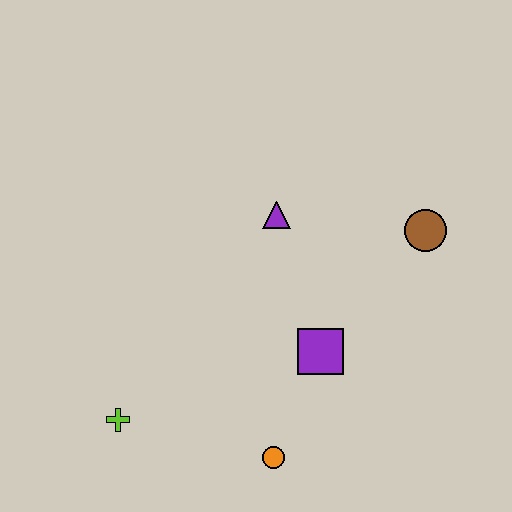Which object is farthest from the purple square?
The lime cross is farthest from the purple square.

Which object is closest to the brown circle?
The purple triangle is closest to the brown circle.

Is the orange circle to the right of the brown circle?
No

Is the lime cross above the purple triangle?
No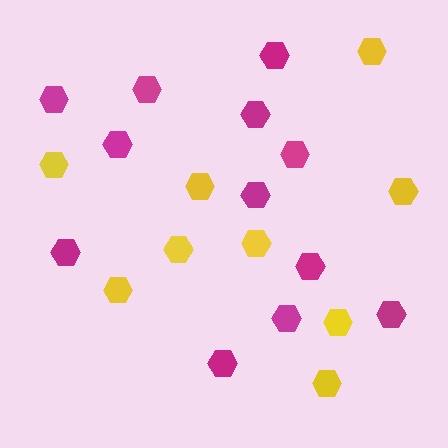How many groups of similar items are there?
There are 2 groups: one group of yellow hexagons (9) and one group of magenta hexagons (12).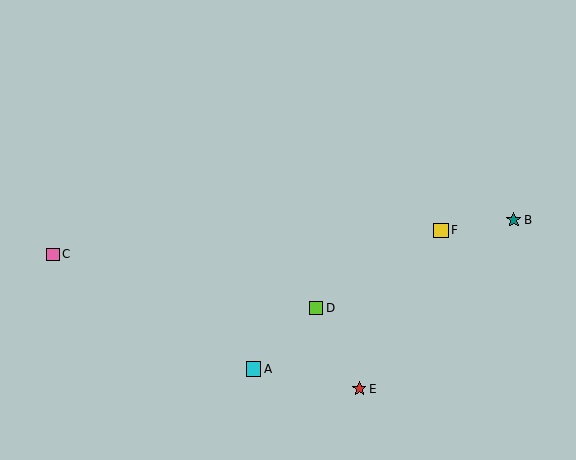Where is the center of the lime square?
The center of the lime square is at (316, 308).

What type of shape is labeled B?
Shape B is a teal star.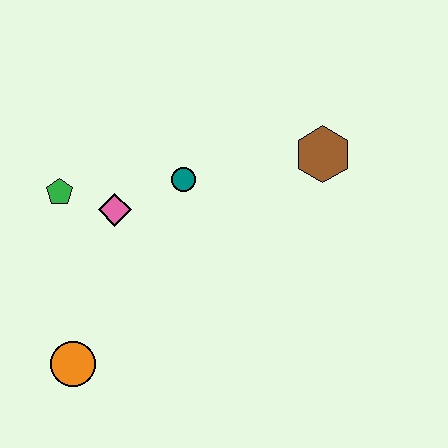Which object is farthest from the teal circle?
The orange circle is farthest from the teal circle.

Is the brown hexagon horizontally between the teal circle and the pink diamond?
No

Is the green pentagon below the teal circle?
Yes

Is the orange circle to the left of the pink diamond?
Yes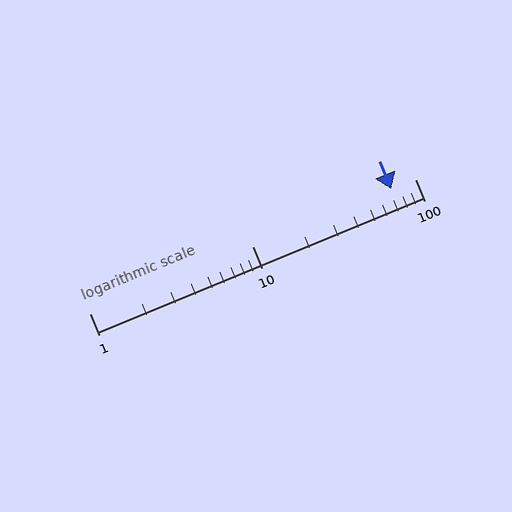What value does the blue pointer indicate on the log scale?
The pointer indicates approximately 72.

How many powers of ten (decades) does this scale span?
The scale spans 2 decades, from 1 to 100.